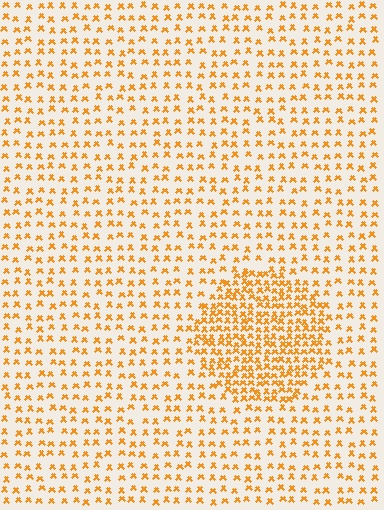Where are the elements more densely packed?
The elements are more densely packed inside the circle boundary.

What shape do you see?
I see a circle.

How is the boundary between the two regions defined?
The boundary is defined by a change in element density (approximately 2.2x ratio). All elements are the same color, size, and shape.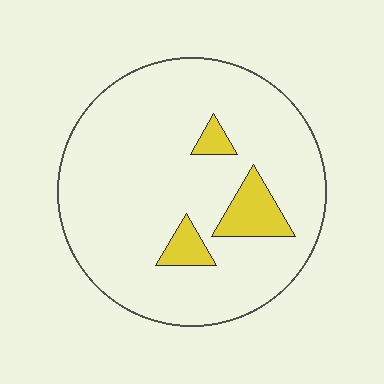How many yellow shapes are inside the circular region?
3.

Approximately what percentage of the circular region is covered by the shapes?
Approximately 10%.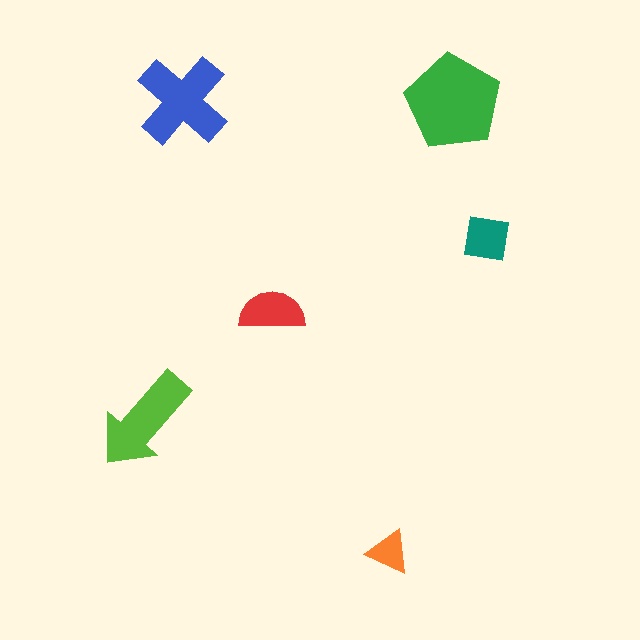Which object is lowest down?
The orange triangle is bottommost.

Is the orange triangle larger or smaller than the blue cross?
Smaller.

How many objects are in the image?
There are 6 objects in the image.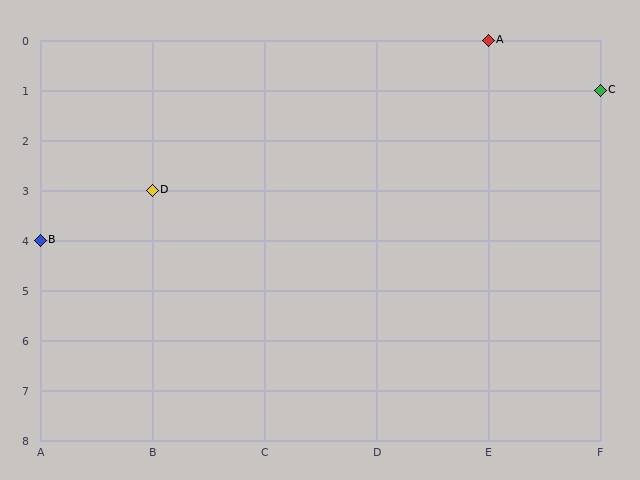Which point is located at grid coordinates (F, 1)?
Point C is at (F, 1).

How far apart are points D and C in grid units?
Points D and C are 4 columns and 2 rows apart (about 4.5 grid units diagonally).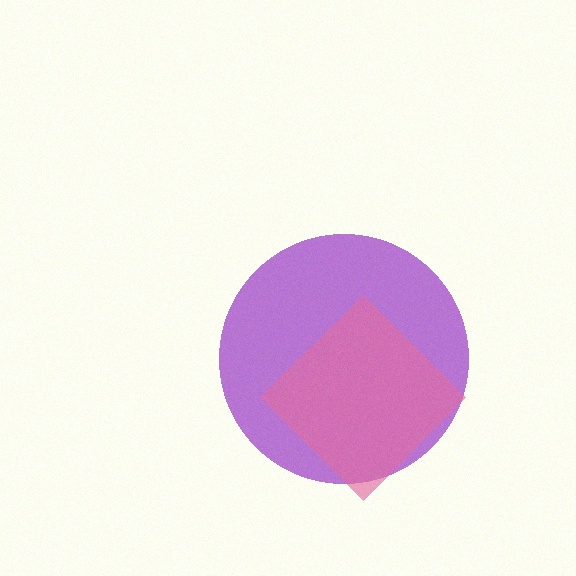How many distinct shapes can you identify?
There are 2 distinct shapes: a purple circle, a pink diamond.